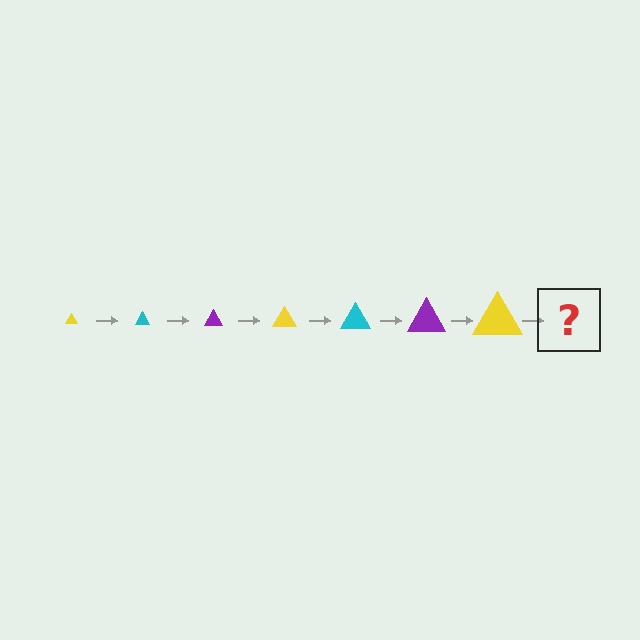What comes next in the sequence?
The next element should be a cyan triangle, larger than the previous one.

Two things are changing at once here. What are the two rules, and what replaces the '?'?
The two rules are that the triangle grows larger each step and the color cycles through yellow, cyan, and purple. The '?' should be a cyan triangle, larger than the previous one.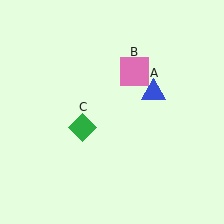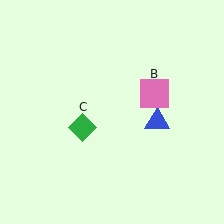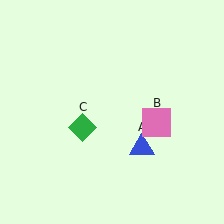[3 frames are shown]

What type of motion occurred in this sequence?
The blue triangle (object A), pink square (object B) rotated clockwise around the center of the scene.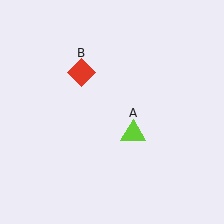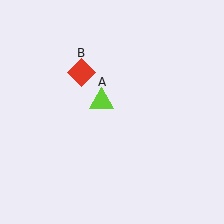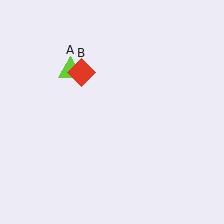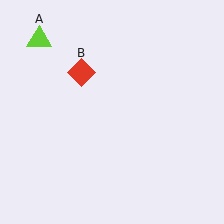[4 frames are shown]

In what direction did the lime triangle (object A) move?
The lime triangle (object A) moved up and to the left.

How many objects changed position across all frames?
1 object changed position: lime triangle (object A).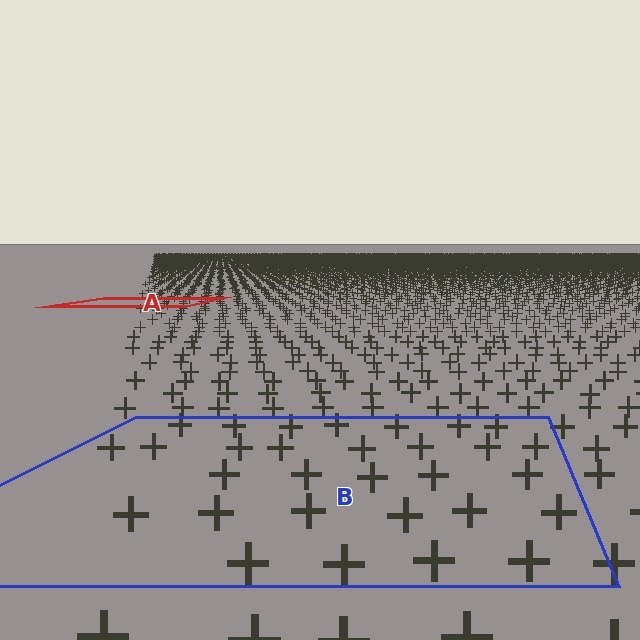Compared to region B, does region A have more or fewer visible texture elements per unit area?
Region A has more texture elements per unit area — they are packed more densely because it is farther away.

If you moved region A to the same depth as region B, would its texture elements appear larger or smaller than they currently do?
They would appear larger. At a closer depth, the same texture elements are projected at a bigger on-screen size.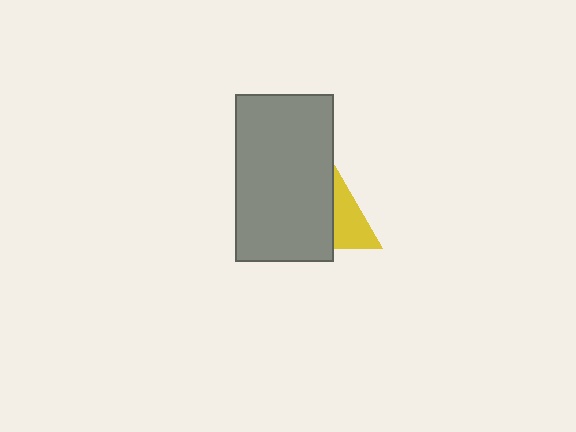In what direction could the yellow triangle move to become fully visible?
The yellow triangle could move right. That would shift it out from behind the gray rectangle entirely.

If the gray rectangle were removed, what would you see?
You would see the complete yellow triangle.